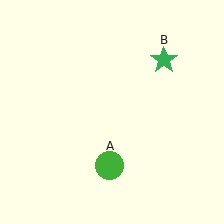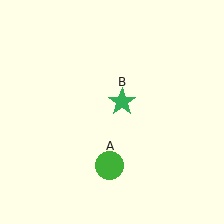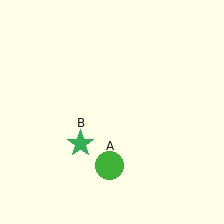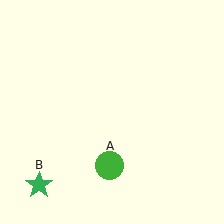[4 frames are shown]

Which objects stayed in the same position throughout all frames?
Green circle (object A) remained stationary.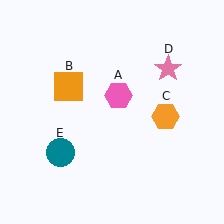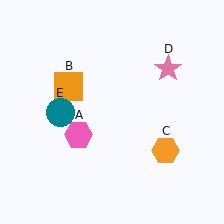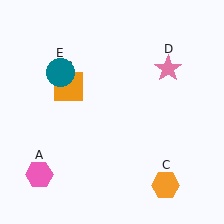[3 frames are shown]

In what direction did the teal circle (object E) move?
The teal circle (object E) moved up.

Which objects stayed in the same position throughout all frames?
Orange square (object B) and pink star (object D) remained stationary.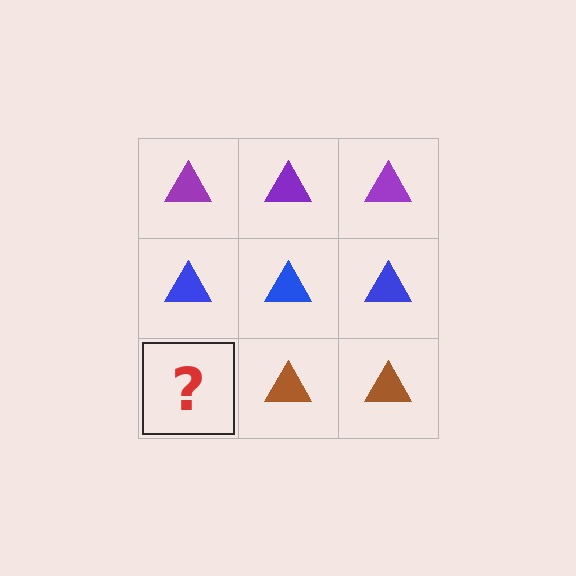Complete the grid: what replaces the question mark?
The question mark should be replaced with a brown triangle.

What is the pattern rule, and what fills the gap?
The rule is that each row has a consistent color. The gap should be filled with a brown triangle.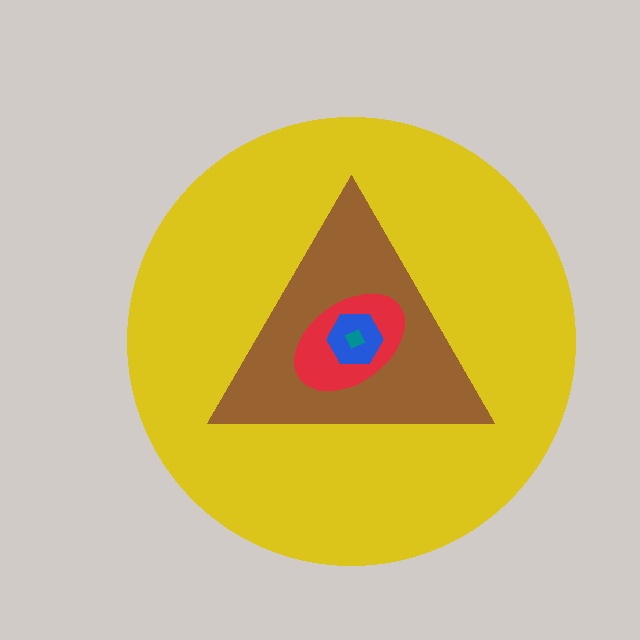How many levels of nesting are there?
5.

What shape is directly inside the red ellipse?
The blue hexagon.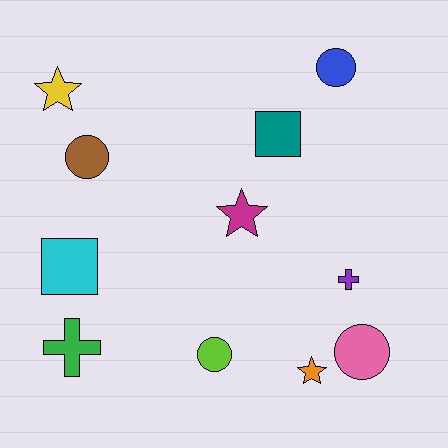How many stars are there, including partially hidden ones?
There are 3 stars.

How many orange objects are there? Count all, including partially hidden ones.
There is 1 orange object.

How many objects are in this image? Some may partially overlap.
There are 11 objects.